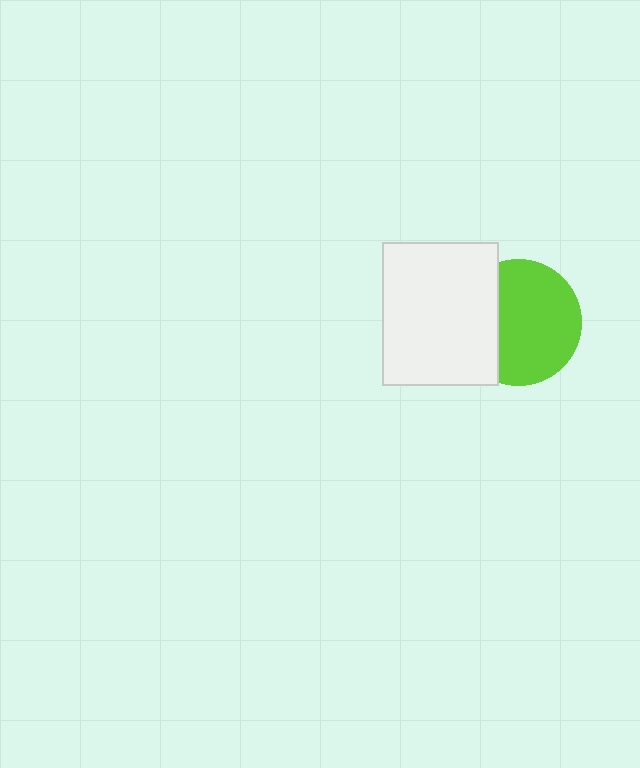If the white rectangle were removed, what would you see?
You would see the complete lime circle.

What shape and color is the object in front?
The object in front is a white rectangle.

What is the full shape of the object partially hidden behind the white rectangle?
The partially hidden object is a lime circle.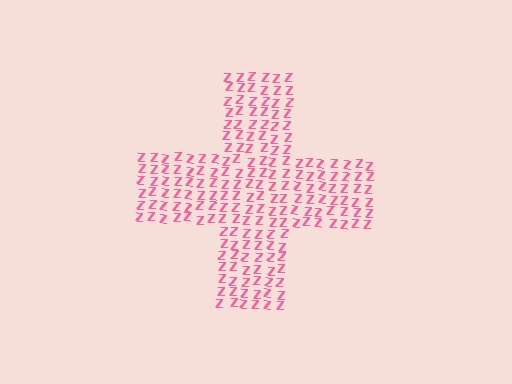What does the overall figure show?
The overall figure shows a cross.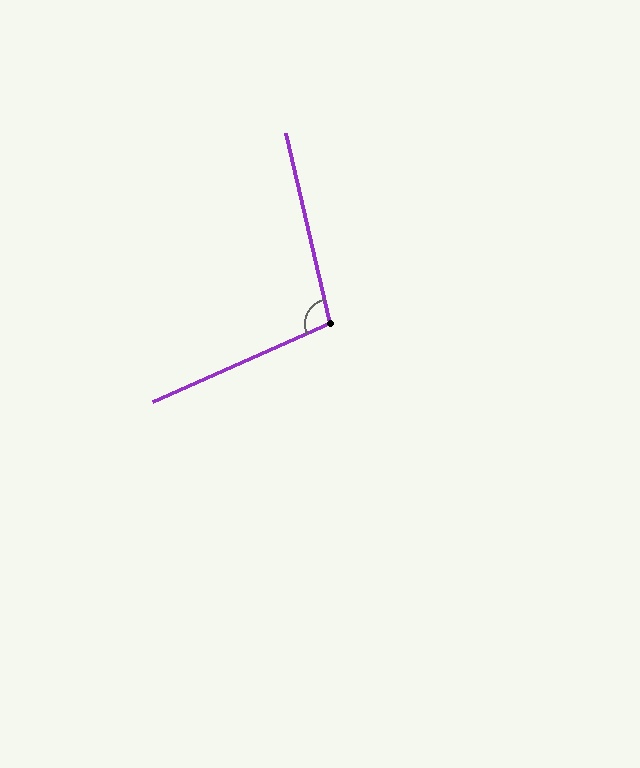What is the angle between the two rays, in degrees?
Approximately 101 degrees.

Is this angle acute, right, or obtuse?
It is obtuse.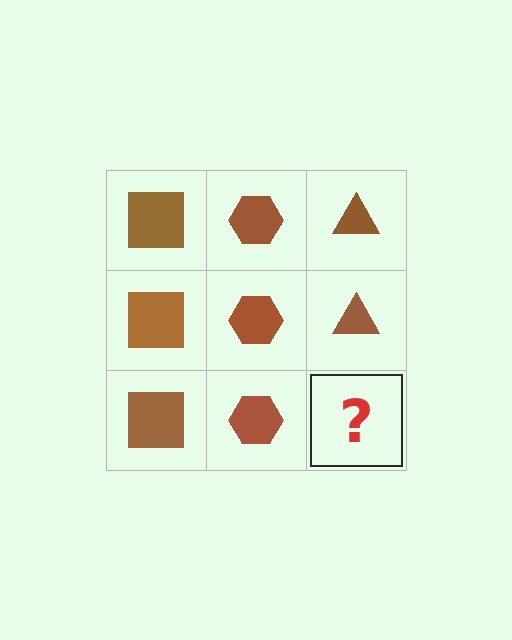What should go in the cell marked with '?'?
The missing cell should contain a brown triangle.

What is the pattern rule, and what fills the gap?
The rule is that each column has a consistent shape. The gap should be filled with a brown triangle.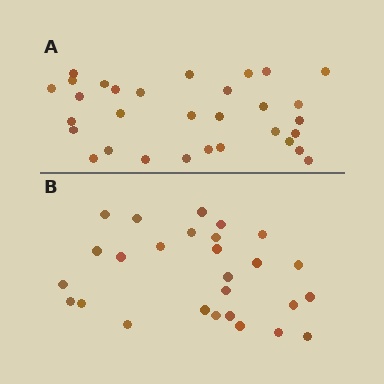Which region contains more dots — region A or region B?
Region A (the top region) has more dots.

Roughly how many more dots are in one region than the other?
Region A has about 4 more dots than region B.